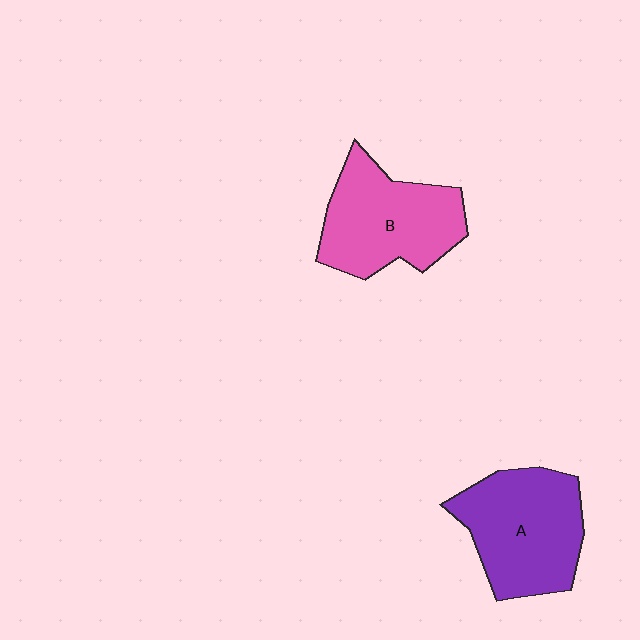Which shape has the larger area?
Shape A (purple).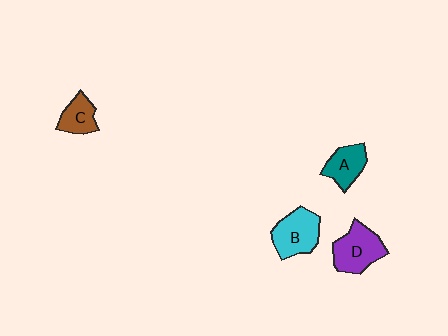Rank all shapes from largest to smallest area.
From largest to smallest: D (purple), B (cyan), A (teal), C (brown).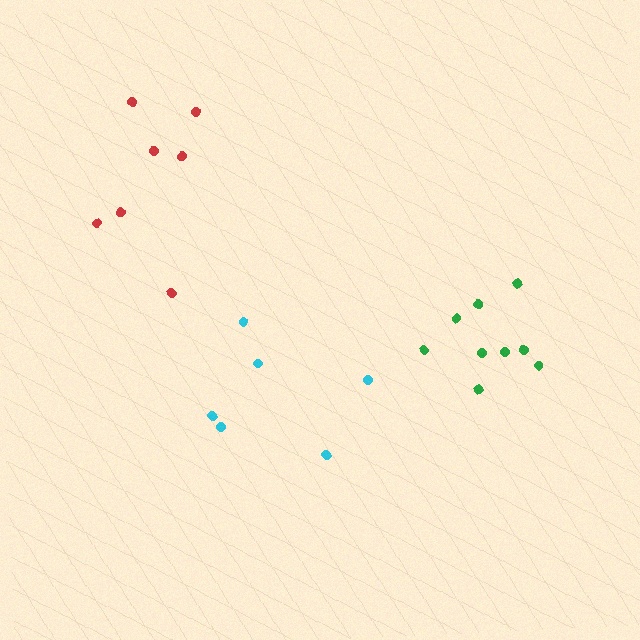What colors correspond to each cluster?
The clusters are colored: red, green, cyan.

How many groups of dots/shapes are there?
There are 3 groups.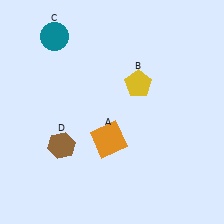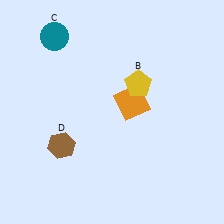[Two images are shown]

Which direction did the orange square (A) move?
The orange square (A) moved up.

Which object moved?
The orange square (A) moved up.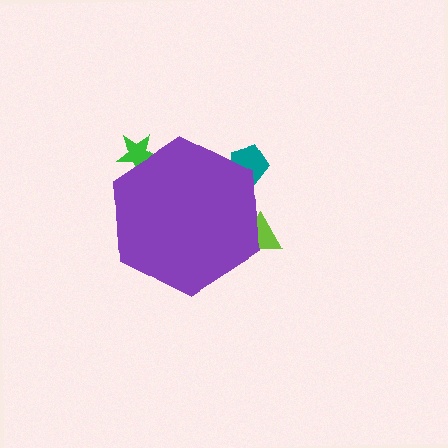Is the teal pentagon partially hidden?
Yes, the teal pentagon is partially hidden behind the purple hexagon.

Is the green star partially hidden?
Yes, the green star is partially hidden behind the purple hexagon.